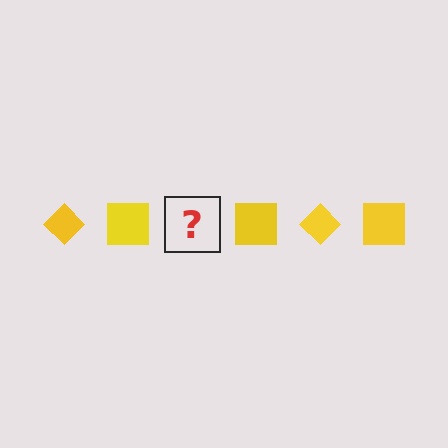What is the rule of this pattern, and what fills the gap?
The rule is that the pattern cycles through diamond, square shapes in yellow. The gap should be filled with a yellow diamond.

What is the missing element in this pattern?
The missing element is a yellow diamond.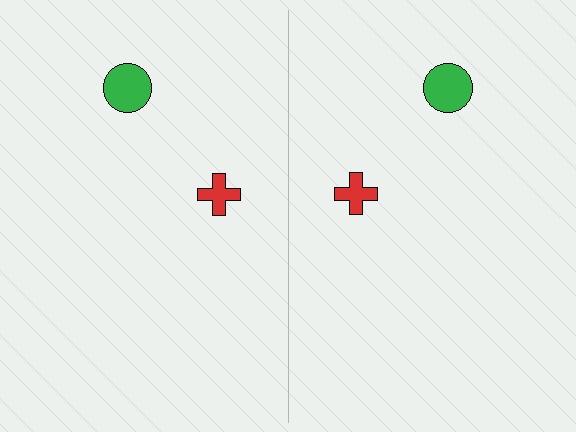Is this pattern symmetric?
Yes, this pattern has bilateral (reflection) symmetry.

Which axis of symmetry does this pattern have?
The pattern has a vertical axis of symmetry running through the center of the image.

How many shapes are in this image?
There are 4 shapes in this image.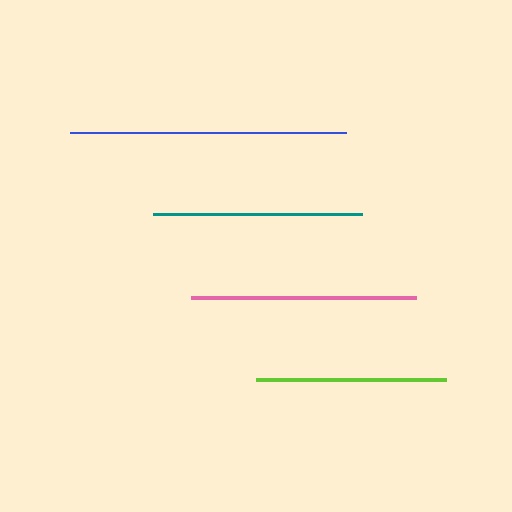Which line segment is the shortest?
The lime line is the shortest at approximately 190 pixels.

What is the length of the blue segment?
The blue segment is approximately 276 pixels long.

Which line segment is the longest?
The blue line is the longest at approximately 276 pixels.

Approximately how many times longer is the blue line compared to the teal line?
The blue line is approximately 1.3 times the length of the teal line.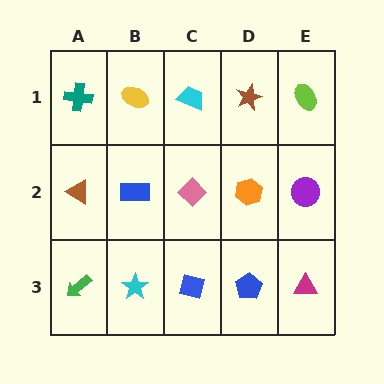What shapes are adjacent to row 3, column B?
A blue rectangle (row 2, column B), a green arrow (row 3, column A), a blue square (row 3, column C).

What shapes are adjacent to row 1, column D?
An orange hexagon (row 2, column D), a cyan trapezoid (row 1, column C), a lime ellipse (row 1, column E).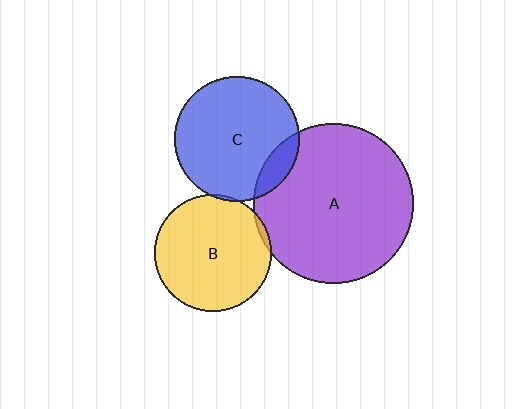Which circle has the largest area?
Circle A (purple).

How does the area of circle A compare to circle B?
Approximately 1.9 times.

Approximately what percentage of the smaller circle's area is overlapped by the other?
Approximately 5%.